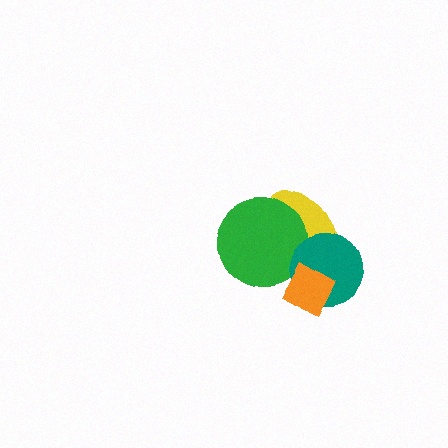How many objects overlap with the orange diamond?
2 objects overlap with the orange diamond.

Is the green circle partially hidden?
Yes, it is partially covered by another shape.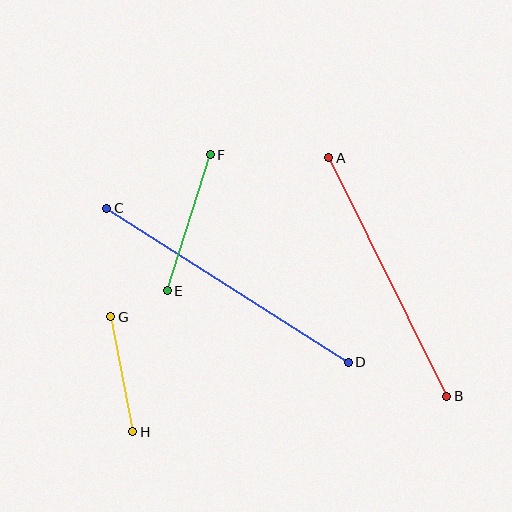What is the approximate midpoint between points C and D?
The midpoint is at approximately (228, 285) pixels.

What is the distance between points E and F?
The distance is approximately 143 pixels.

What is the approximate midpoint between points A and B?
The midpoint is at approximately (388, 277) pixels.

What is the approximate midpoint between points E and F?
The midpoint is at approximately (189, 223) pixels.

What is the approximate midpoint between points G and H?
The midpoint is at approximately (122, 374) pixels.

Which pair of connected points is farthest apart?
Points C and D are farthest apart.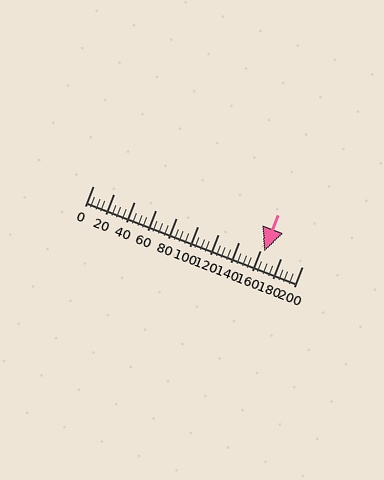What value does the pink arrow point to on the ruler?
The pink arrow points to approximately 164.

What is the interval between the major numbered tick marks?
The major tick marks are spaced 20 units apart.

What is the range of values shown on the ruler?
The ruler shows values from 0 to 200.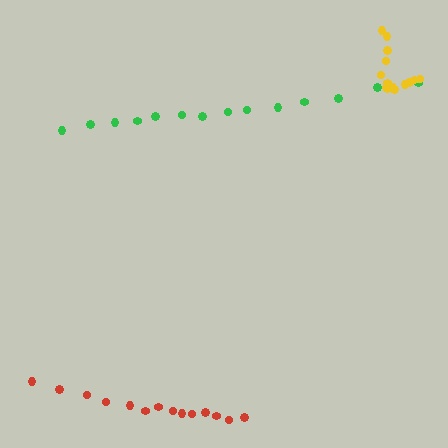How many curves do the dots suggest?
There are 3 distinct paths.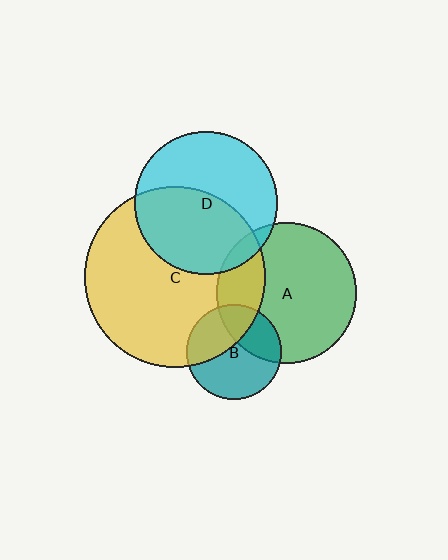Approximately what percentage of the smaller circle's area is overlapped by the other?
Approximately 5%.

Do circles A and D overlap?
Yes.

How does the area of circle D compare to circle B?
Approximately 2.3 times.